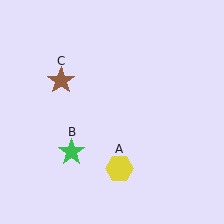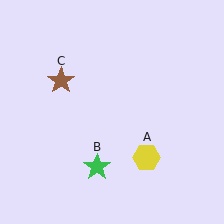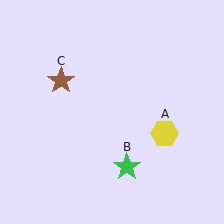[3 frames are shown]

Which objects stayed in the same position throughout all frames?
Brown star (object C) remained stationary.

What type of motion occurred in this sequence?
The yellow hexagon (object A), green star (object B) rotated counterclockwise around the center of the scene.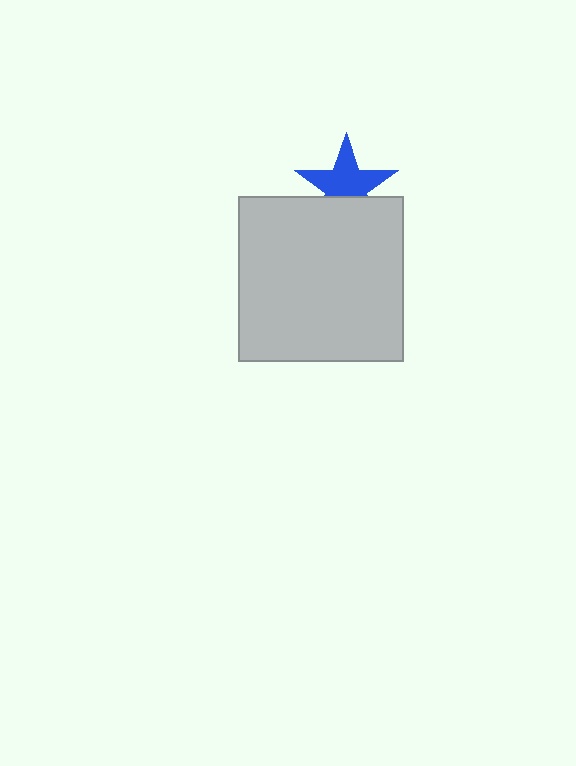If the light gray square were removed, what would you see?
You would see the complete blue star.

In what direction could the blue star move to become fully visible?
The blue star could move up. That would shift it out from behind the light gray square entirely.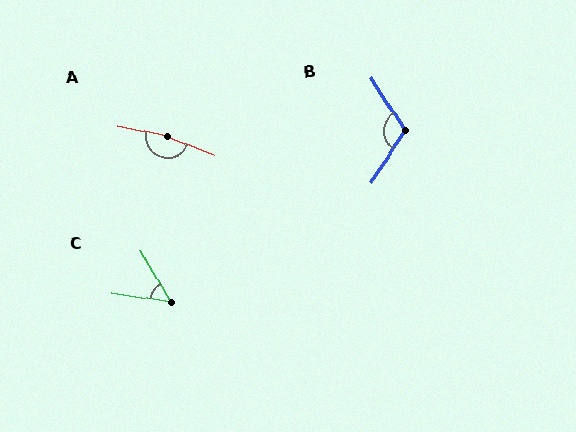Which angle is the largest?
A, at approximately 170 degrees.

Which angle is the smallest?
C, at approximately 51 degrees.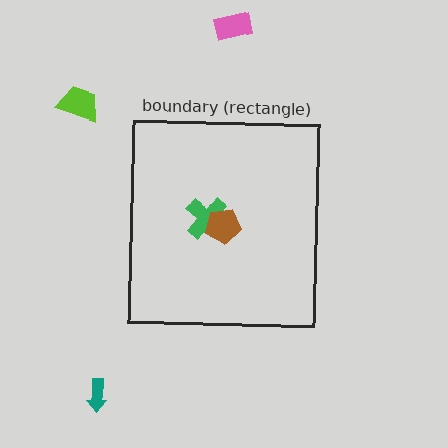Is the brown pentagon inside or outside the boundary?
Inside.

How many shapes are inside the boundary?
2 inside, 3 outside.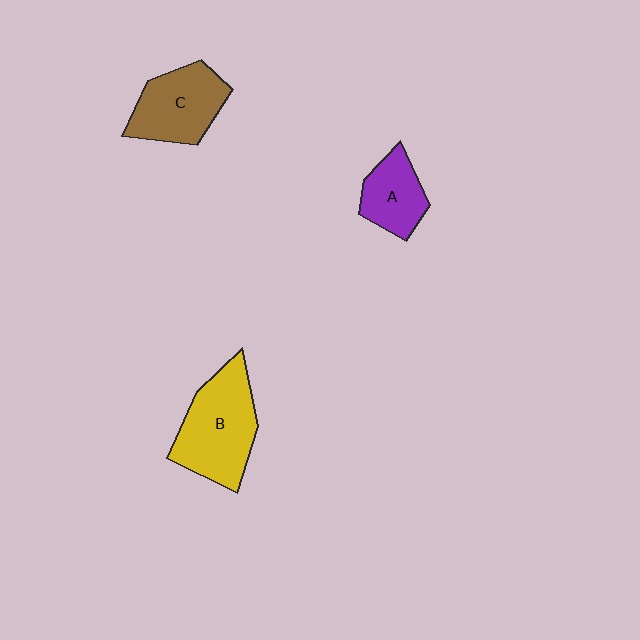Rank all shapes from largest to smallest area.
From largest to smallest: B (yellow), C (brown), A (purple).